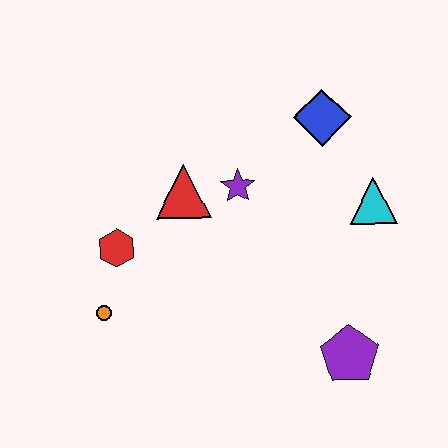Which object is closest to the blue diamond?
The cyan triangle is closest to the blue diamond.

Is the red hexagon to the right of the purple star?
No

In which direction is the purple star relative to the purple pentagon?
The purple star is above the purple pentagon.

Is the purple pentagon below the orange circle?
Yes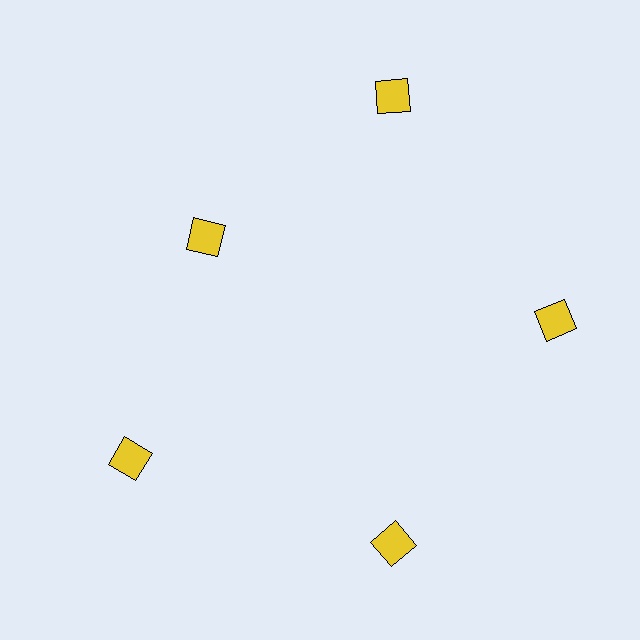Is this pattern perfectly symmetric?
No. The 5 yellow squares are arranged in a ring, but one element near the 10 o'clock position is pulled inward toward the center, breaking the 5-fold rotational symmetry.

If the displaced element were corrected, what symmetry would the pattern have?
It would have 5-fold rotational symmetry — the pattern would map onto itself every 72 degrees.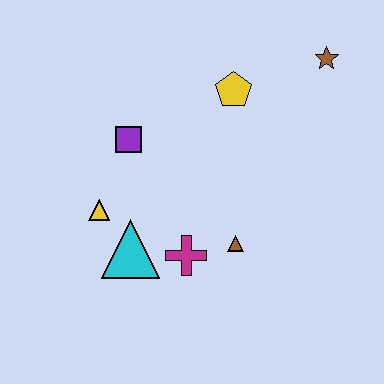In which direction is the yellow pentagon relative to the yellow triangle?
The yellow pentagon is to the right of the yellow triangle.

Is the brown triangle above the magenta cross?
Yes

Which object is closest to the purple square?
The yellow triangle is closest to the purple square.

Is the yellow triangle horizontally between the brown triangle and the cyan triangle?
No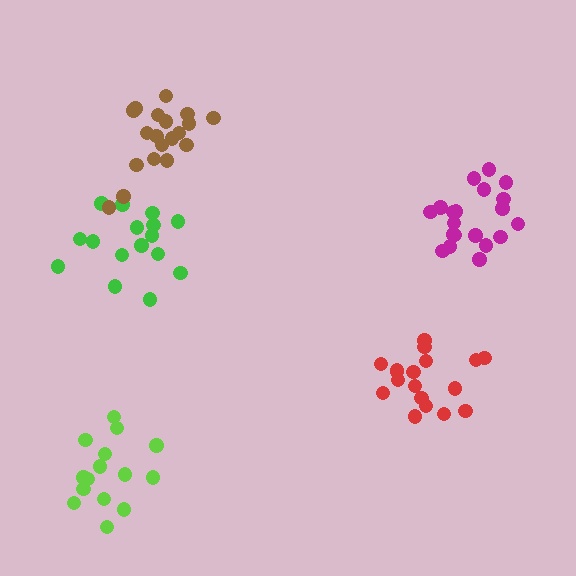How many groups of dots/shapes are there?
There are 5 groups.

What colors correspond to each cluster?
The clusters are colored: magenta, lime, green, brown, red.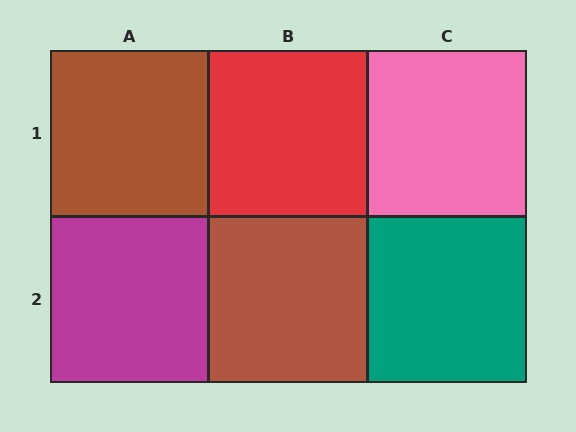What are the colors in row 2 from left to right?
Magenta, brown, teal.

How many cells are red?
1 cell is red.